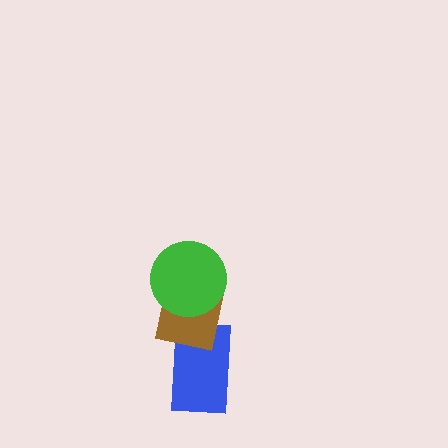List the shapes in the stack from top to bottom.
From top to bottom: the green circle, the brown square, the blue rectangle.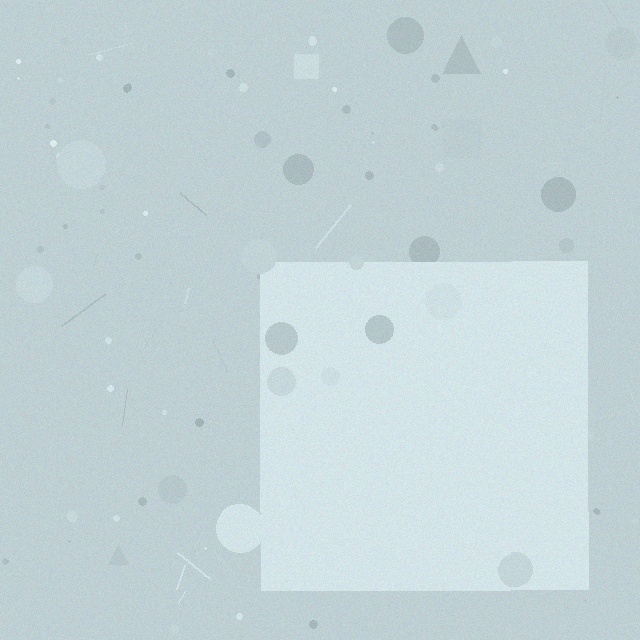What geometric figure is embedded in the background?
A square is embedded in the background.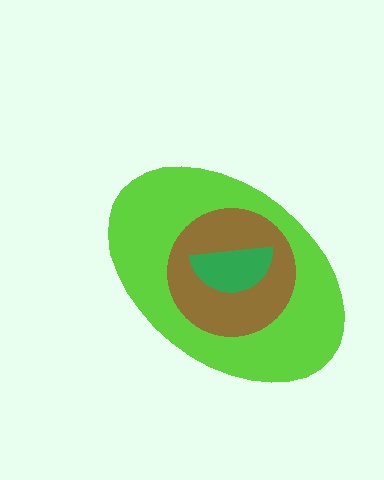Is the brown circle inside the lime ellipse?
Yes.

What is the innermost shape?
The green semicircle.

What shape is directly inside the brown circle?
The green semicircle.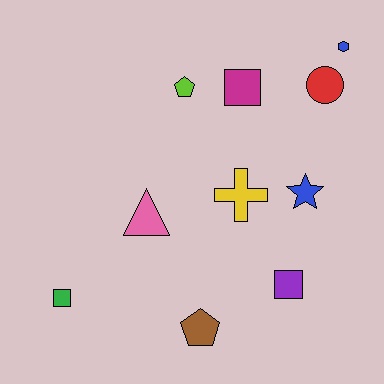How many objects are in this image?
There are 10 objects.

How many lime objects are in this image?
There is 1 lime object.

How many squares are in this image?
There are 3 squares.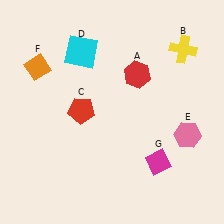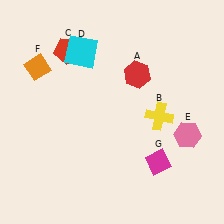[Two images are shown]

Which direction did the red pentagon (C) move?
The red pentagon (C) moved up.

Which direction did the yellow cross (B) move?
The yellow cross (B) moved down.